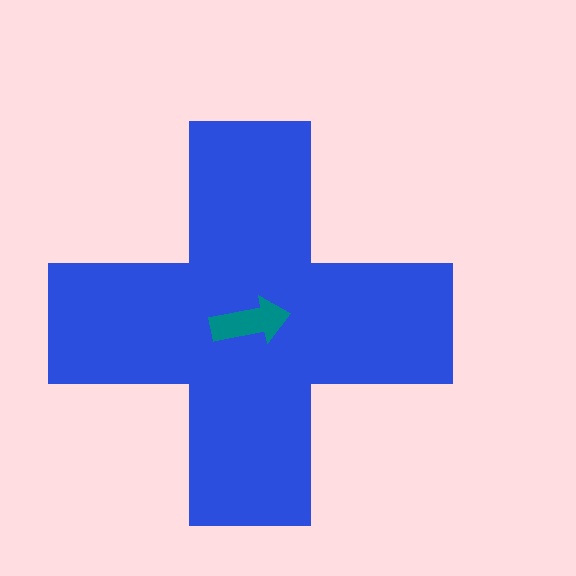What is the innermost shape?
The teal arrow.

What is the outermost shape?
The blue cross.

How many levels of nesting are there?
2.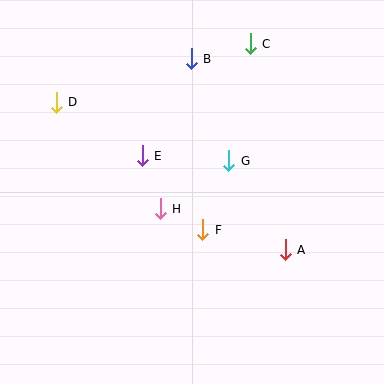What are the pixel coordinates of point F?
Point F is at (203, 230).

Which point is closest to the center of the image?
Point H at (160, 209) is closest to the center.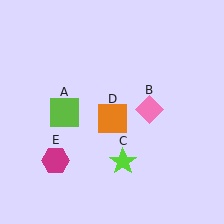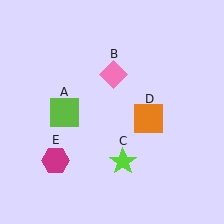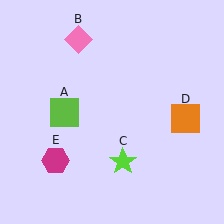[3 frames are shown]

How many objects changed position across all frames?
2 objects changed position: pink diamond (object B), orange square (object D).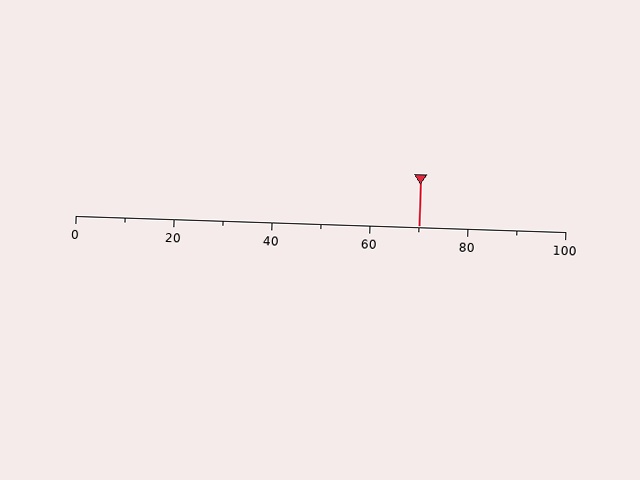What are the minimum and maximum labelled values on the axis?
The axis runs from 0 to 100.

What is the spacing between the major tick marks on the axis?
The major ticks are spaced 20 apart.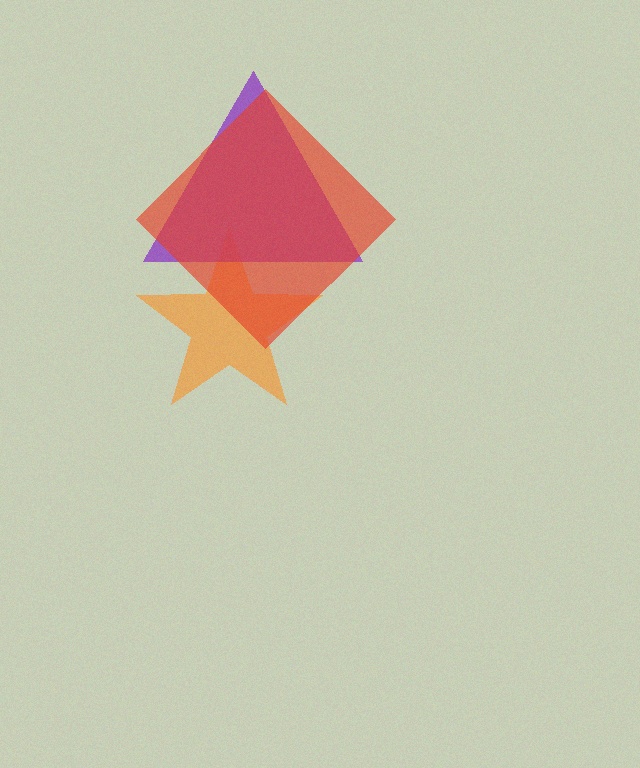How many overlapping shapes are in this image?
There are 3 overlapping shapes in the image.